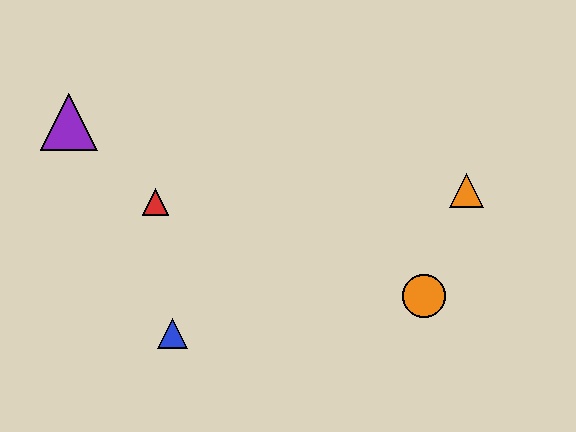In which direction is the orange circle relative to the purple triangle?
The orange circle is to the right of the purple triangle.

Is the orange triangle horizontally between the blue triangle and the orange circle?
No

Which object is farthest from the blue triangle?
The orange triangle is farthest from the blue triangle.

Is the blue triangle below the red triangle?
Yes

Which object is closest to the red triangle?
The purple triangle is closest to the red triangle.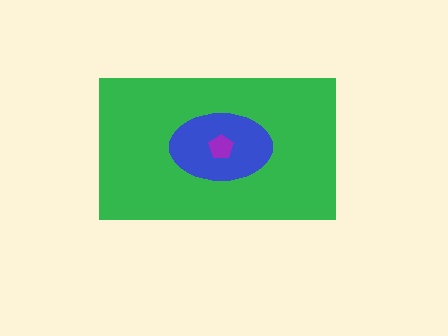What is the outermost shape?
The green rectangle.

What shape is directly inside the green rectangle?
The blue ellipse.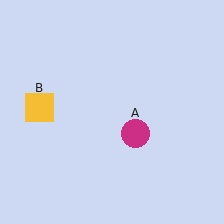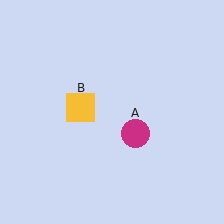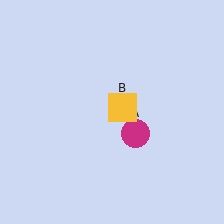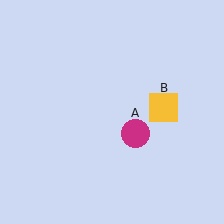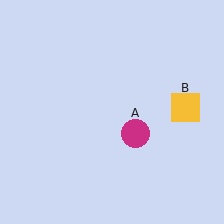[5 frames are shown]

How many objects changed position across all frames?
1 object changed position: yellow square (object B).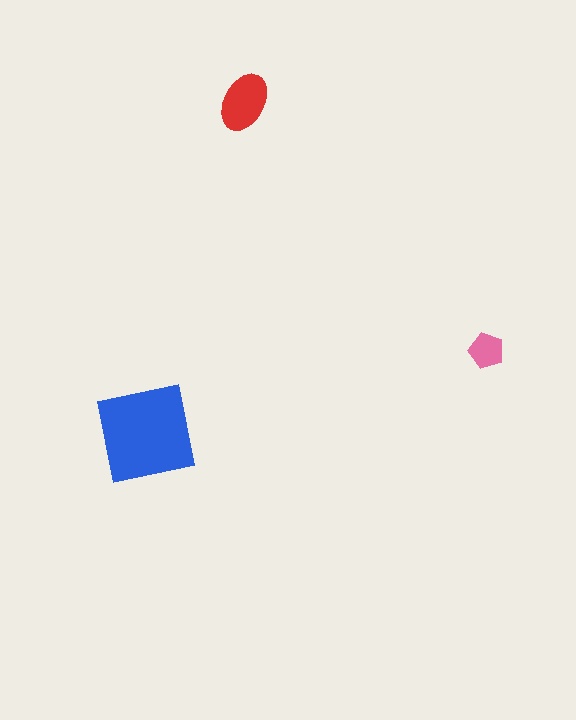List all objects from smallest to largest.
The pink pentagon, the red ellipse, the blue square.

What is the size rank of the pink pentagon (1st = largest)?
3rd.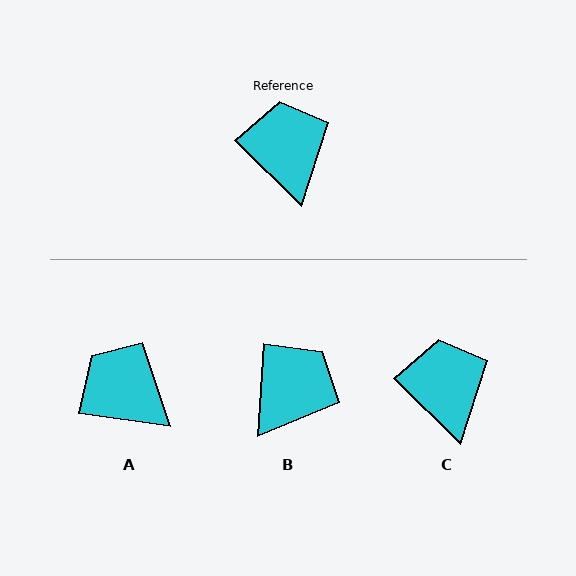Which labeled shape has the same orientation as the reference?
C.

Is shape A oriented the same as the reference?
No, it is off by about 36 degrees.